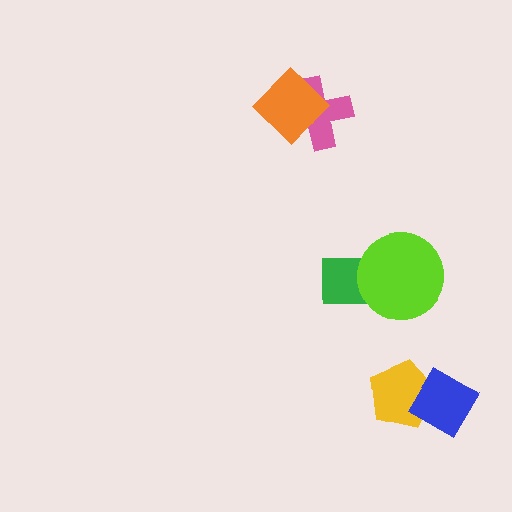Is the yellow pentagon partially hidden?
Yes, it is partially covered by another shape.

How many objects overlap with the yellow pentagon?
1 object overlaps with the yellow pentagon.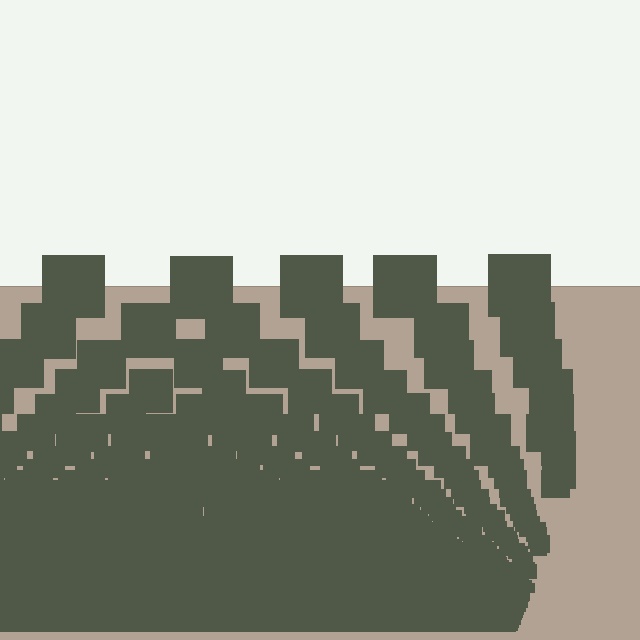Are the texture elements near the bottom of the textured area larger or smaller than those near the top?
Smaller. The gradient is inverted — elements near the bottom are smaller and denser.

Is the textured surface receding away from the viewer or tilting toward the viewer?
The surface appears to tilt toward the viewer. Texture elements get larger and sparser toward the top.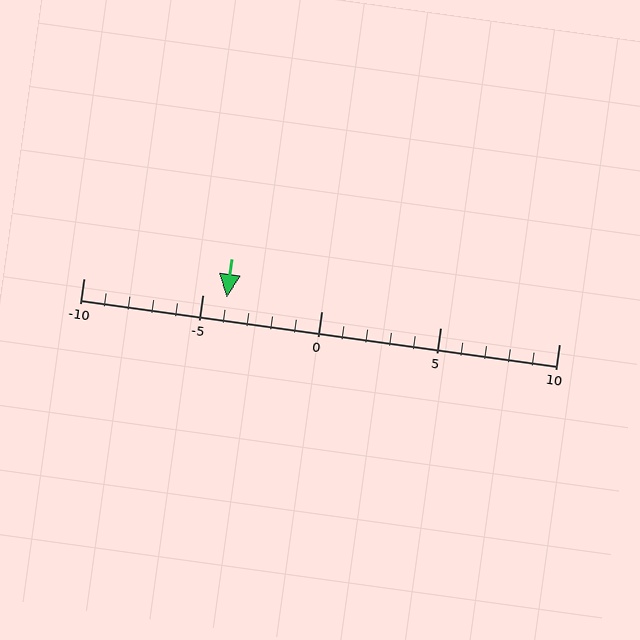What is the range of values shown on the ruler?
The ruler shows values from -10 to 10.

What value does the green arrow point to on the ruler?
The green arrow points to approximately -4.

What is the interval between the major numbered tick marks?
The major tick marks are spaced 5 units apart.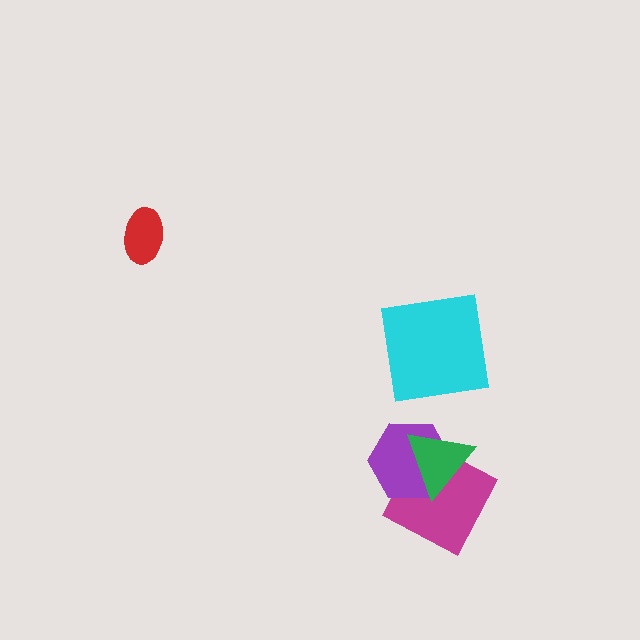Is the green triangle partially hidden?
No, no other shape covers it.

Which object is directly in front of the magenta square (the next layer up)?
The purple hexagon is directly in front of the magenta square.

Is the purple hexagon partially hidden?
Yes, it is partially covered by another shape.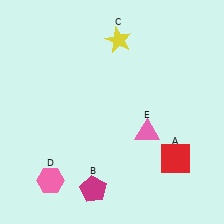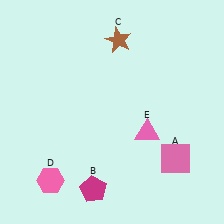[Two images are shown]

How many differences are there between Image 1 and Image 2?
There are 2 differences between the two images.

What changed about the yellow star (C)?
In Image 1, C is yellow. In Image 2, it changed to brown.